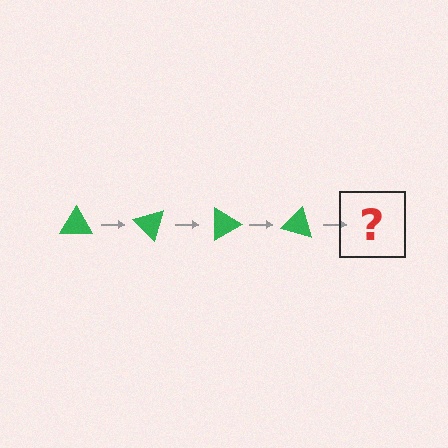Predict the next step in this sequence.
The next step is a green triangle rotated 180 degrees.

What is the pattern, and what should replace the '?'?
The pattern is that the triangle rotates 45 degrees each step. The '?' should be a green triangle rotated 180 degrees.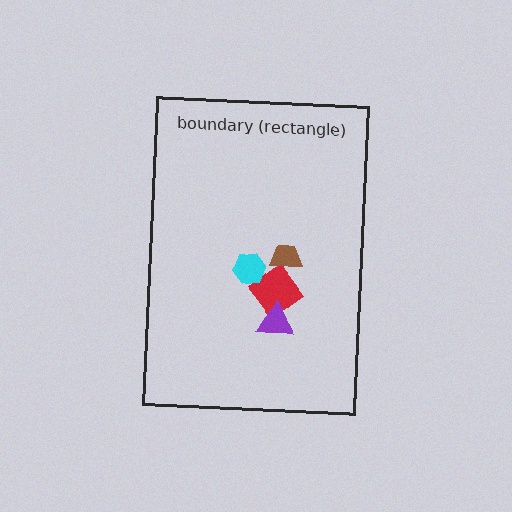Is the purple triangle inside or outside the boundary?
Inside.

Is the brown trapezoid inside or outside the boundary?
Inside.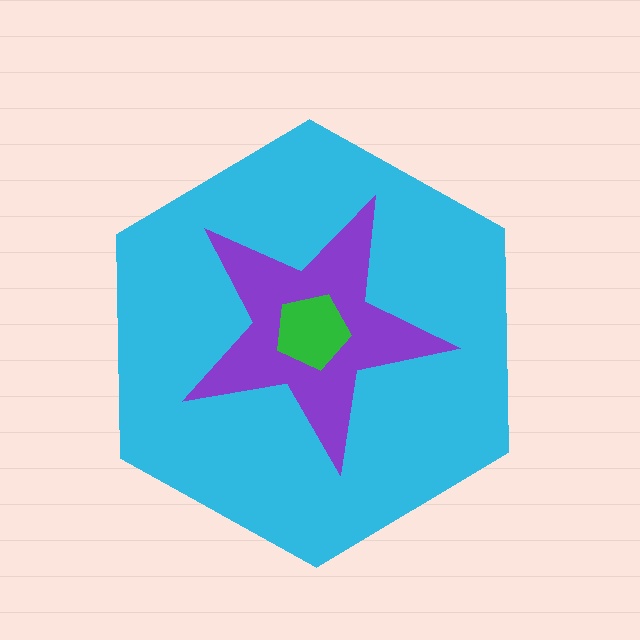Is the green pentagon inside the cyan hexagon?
Yes.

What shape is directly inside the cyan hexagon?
The purple star.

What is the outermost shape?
The cyan hexagon.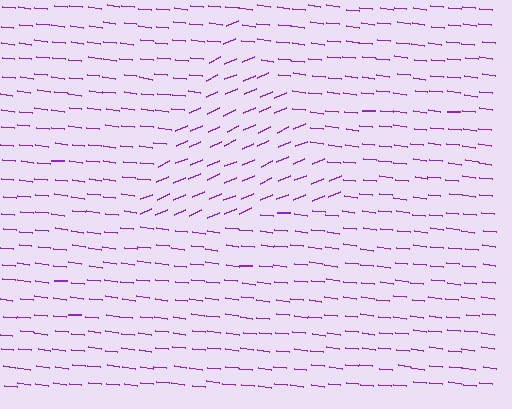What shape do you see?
I see a triangle.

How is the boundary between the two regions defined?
The boundary is defined purely by a change in line orientation (approximately 30 degrees difference). All lines are the same color and thickness.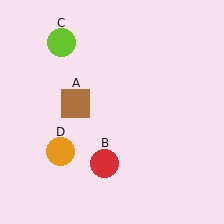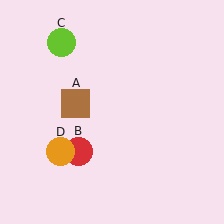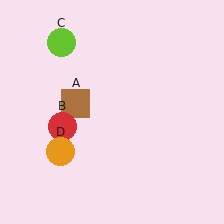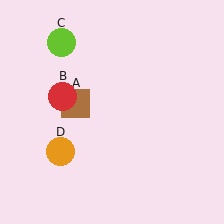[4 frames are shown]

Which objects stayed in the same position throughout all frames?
Brown square (object A) and lime circle (object C) and orange circle (object D) remained stationary.